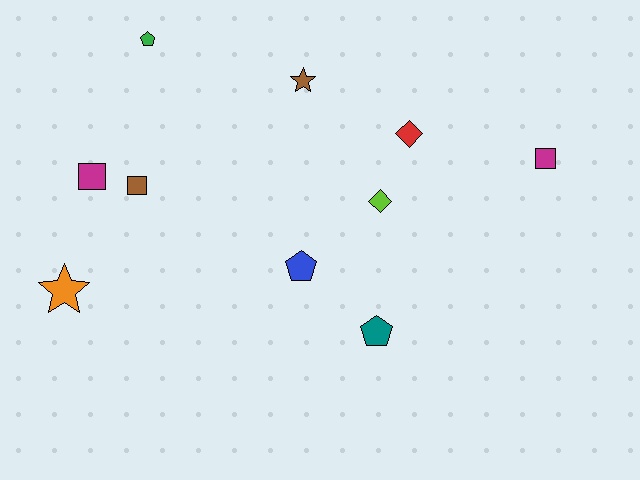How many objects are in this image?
There are 10 objects.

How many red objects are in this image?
There is 1 red object.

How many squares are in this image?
There are 3 squares.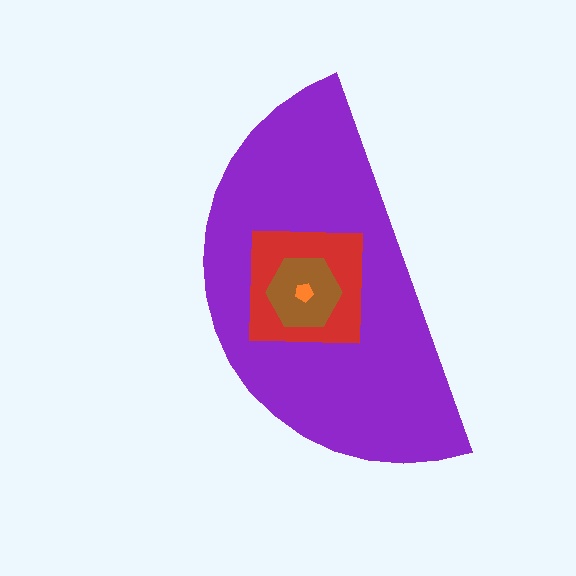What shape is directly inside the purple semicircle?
The red square.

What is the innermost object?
The orange pentagon.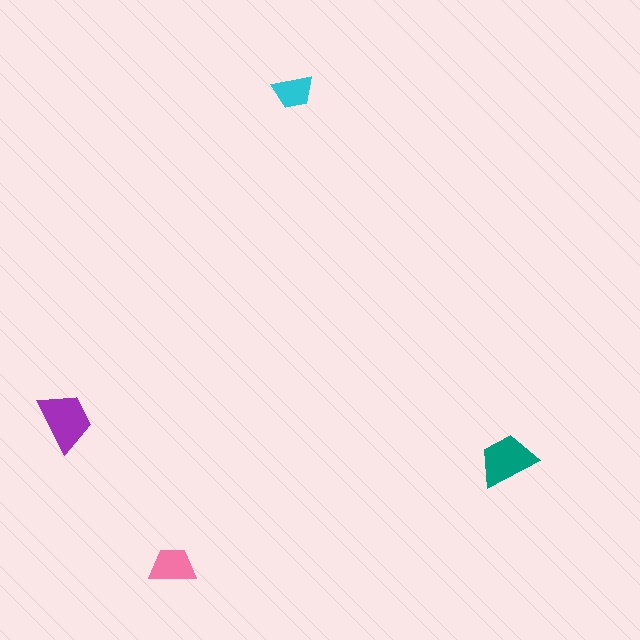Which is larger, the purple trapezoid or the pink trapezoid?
The purple one.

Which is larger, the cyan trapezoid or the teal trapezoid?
The teal one.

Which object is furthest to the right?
The teal trapezoid is rightmost.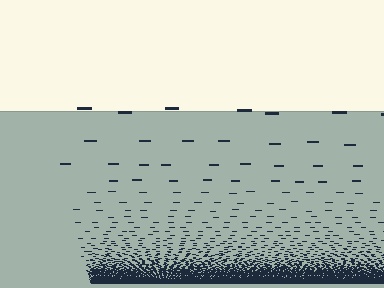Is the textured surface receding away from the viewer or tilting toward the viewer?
The surface appears to tilt toward the viewer. Texture elements get larger and sparser toward the top.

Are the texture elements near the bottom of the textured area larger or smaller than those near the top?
Smaller. The gradient is inverted — elements near the bottom are smaller and denser.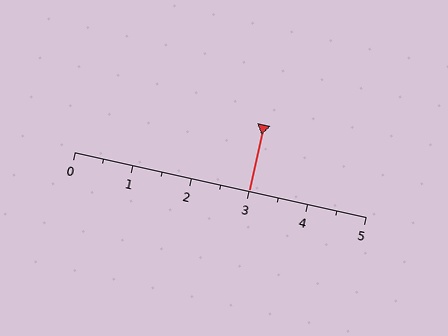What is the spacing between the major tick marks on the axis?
The major ticks are spaced 1 apart.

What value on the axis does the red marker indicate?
The marker indicates approximately 3.